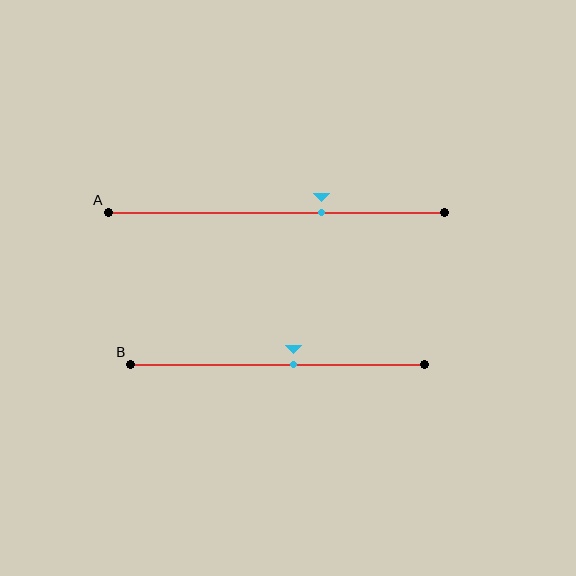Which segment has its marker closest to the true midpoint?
Segment B has its marker closest to the true midpoint.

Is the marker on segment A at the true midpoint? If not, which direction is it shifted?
No, the marker on segment A is shifted to the right by about 13% of the segment length.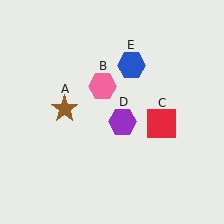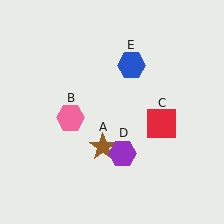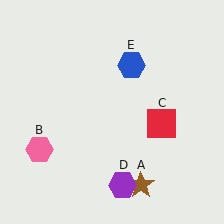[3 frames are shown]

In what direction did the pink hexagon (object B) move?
The pink hexagon (object B) moved down and to the left.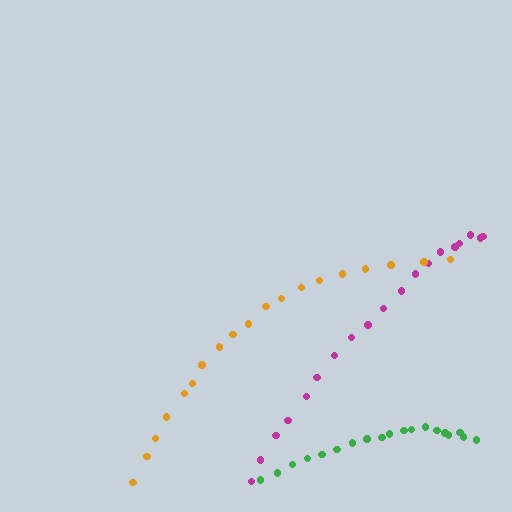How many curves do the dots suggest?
There are 3 distinct paths.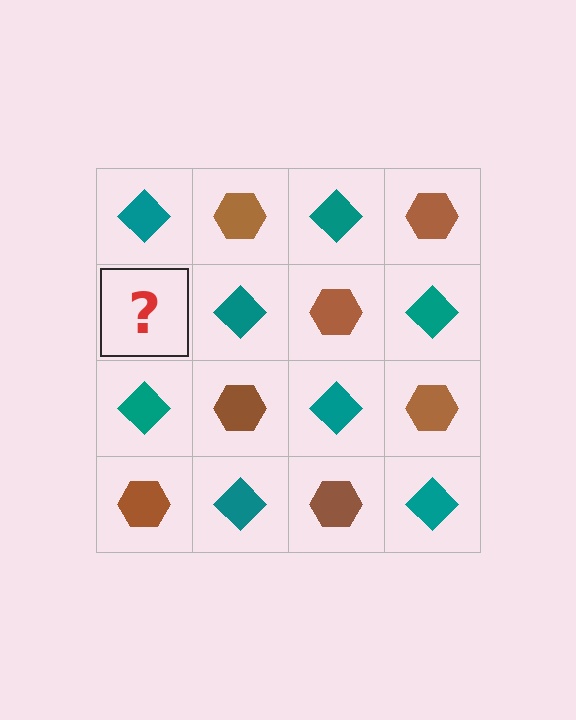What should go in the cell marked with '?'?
The missing cell should contain a brown hexagon.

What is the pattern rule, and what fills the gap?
The rule is that it alternates teal diamond and brown hexagon in a checkerboard pattern. The gap should be filled with a brown hexagon.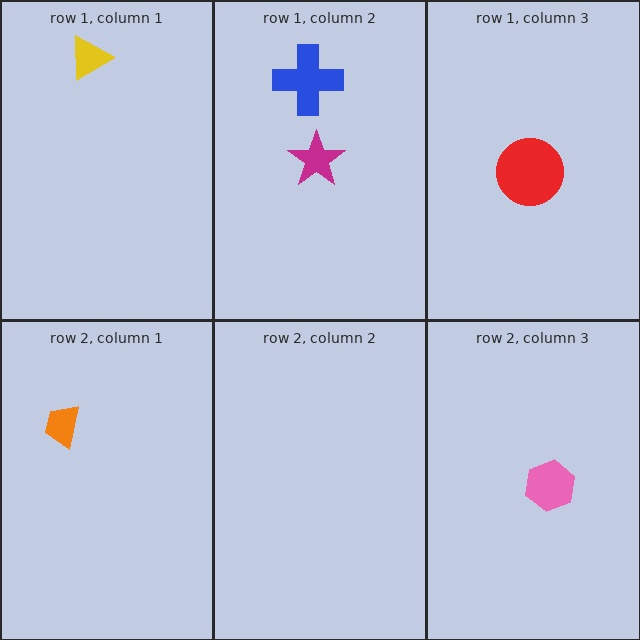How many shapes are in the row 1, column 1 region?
1.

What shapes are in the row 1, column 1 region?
The yellow triangle.